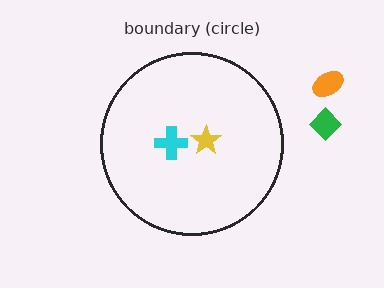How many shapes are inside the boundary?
2 inside, 2 outside.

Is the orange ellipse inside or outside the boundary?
Outside.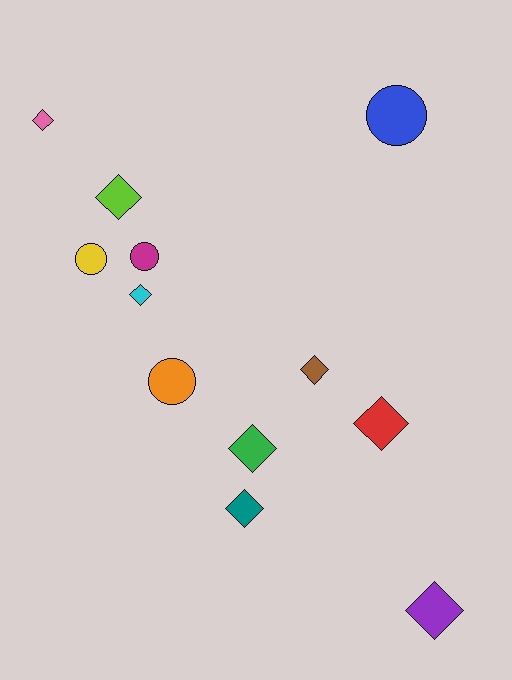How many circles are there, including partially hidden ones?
There are 4 circles.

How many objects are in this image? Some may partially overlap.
There are 12 objects.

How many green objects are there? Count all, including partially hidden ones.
There is 1 green object.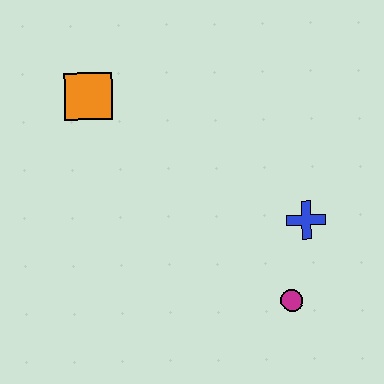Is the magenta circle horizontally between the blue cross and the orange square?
Yes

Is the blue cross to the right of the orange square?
Yes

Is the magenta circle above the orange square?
No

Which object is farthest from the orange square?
The magenta circle is farthest from the orange square.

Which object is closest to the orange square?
The blue cross is closest to the orange square.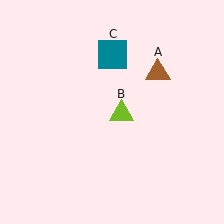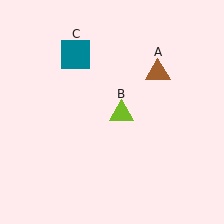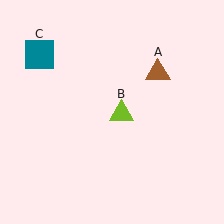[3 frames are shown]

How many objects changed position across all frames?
1 object changed position: teal square (object C).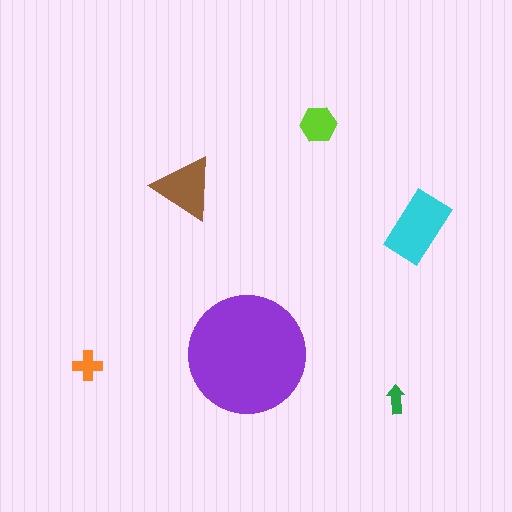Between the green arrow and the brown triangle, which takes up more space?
The brown triangle.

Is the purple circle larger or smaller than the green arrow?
Larger.